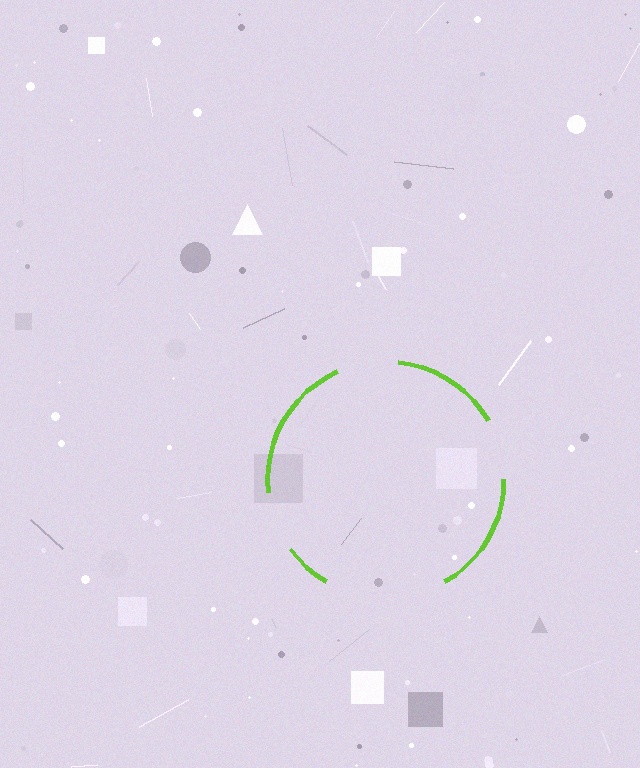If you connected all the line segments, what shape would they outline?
They would outline a circle.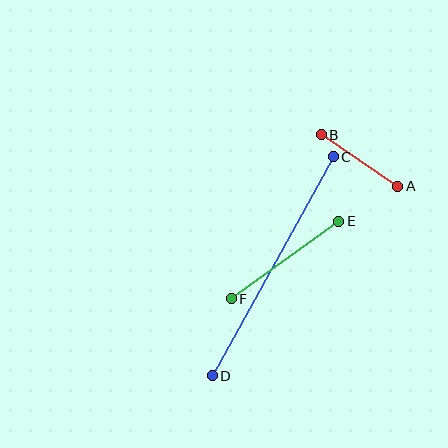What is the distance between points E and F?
The distance is approximately 133 pixels.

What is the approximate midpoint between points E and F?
The midpoint is at approximately (285, 260) pixels.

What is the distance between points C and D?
The distance is approximately 250 pixels.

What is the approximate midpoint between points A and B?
The midpoint is at approximately (360, 160) pixels.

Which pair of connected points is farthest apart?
Points C and D are farthest apart.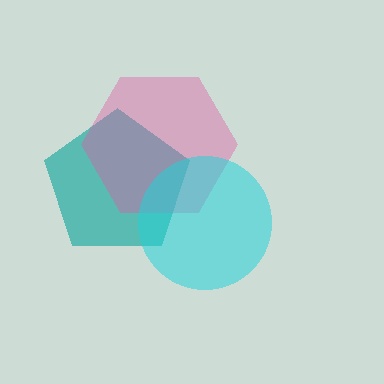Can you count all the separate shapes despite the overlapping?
Yes, there are 3 separate shapes.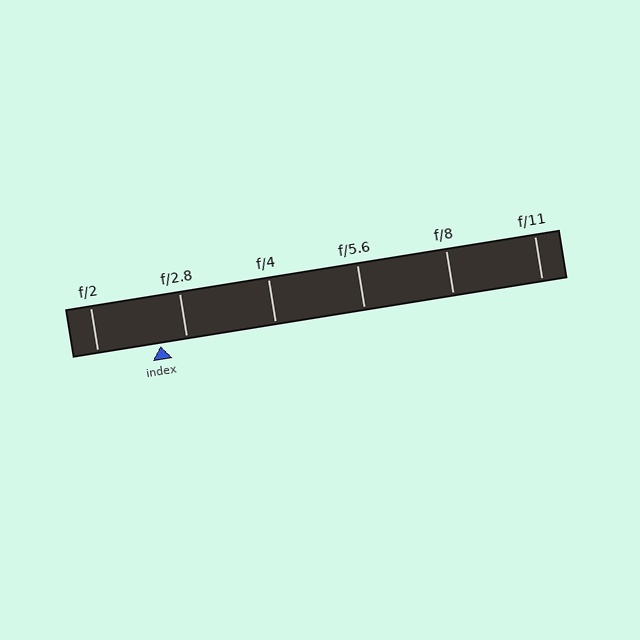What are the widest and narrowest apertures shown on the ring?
The widest aperture shown is f/2 and the narrowest is f/11.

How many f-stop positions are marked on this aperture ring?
There are 6 f-stop positions marked.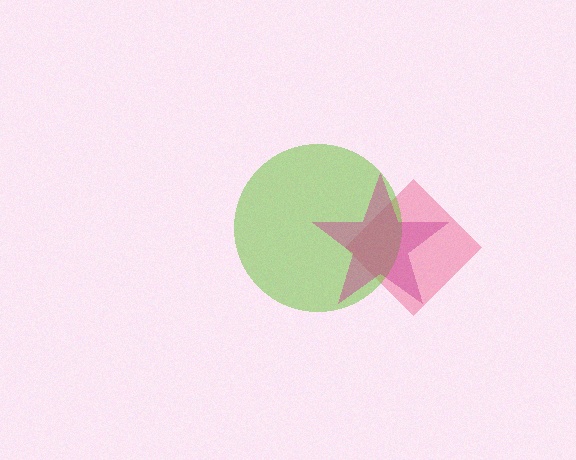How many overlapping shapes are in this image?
There are 3 overlapping shapes in the image.